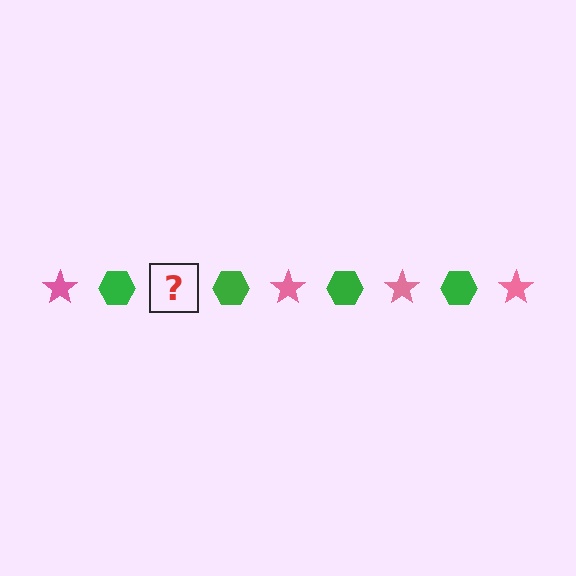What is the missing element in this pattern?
The missing element is a pink star.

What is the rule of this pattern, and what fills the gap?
The rule is that the pattern alternates between pink star and green hexagon. The gap should be filled with a pink star.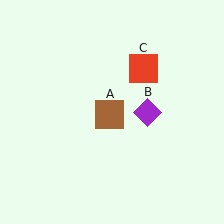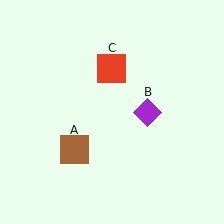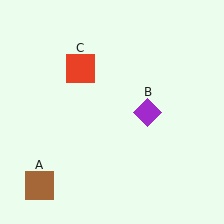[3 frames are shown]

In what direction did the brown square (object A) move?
The brown square (object A) moved down and to the left.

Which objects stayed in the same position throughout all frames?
Purple diamond (object B) remained stationary.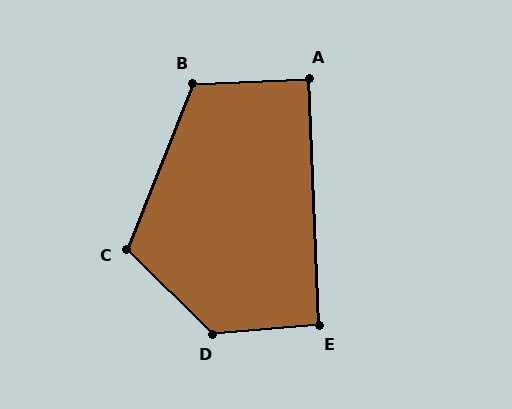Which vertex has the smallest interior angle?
A, at approximately 90 degrees.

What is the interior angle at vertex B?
Approximately 114 degrees (obtuse).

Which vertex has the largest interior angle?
D, at approximately 131 degrees.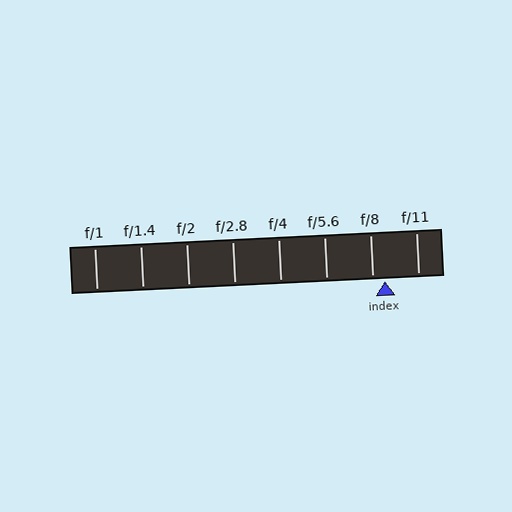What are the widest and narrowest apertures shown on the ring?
The widest aperture shown is f/1 and the narrowest is f/11.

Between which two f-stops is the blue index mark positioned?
The index mark is between f/8 and f/11.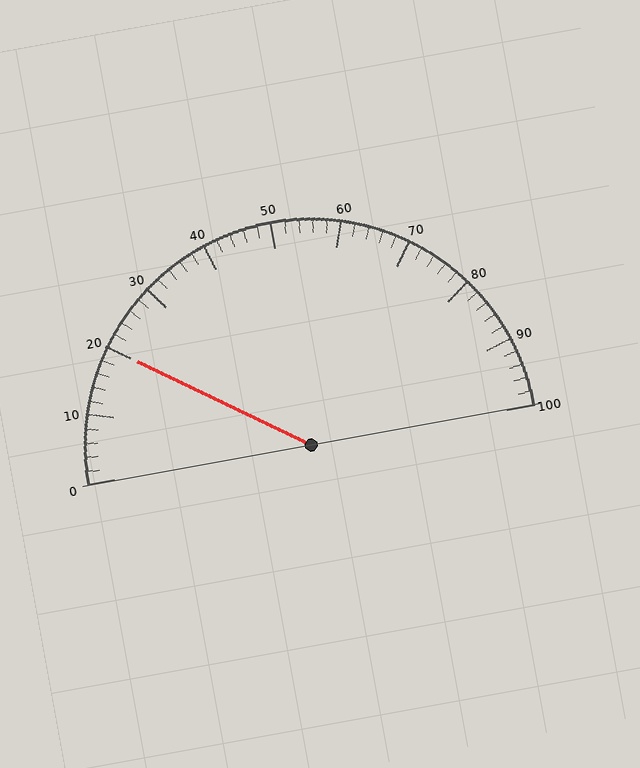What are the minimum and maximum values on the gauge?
The gauge ranges from 0 to 100.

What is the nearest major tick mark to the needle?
The nearest major tick mark is 20.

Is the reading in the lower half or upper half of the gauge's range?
The reading is in the lower half of the range (0 to 100).